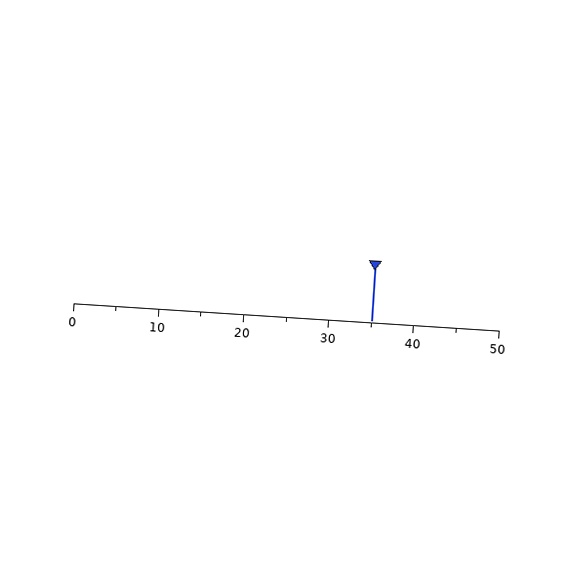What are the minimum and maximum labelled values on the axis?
The axis runs from 0 to 50.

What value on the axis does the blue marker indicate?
The marker indicates approximately 35.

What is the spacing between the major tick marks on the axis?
The major ticks are spaced 10 apart.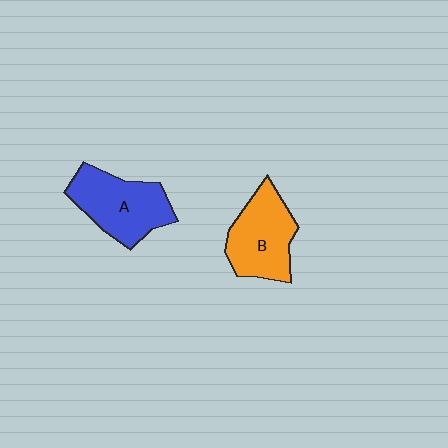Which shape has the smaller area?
Shape B (orange).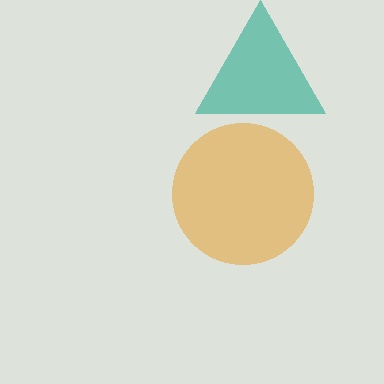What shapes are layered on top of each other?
The layered shapes are: a teal triangle, an orange circle.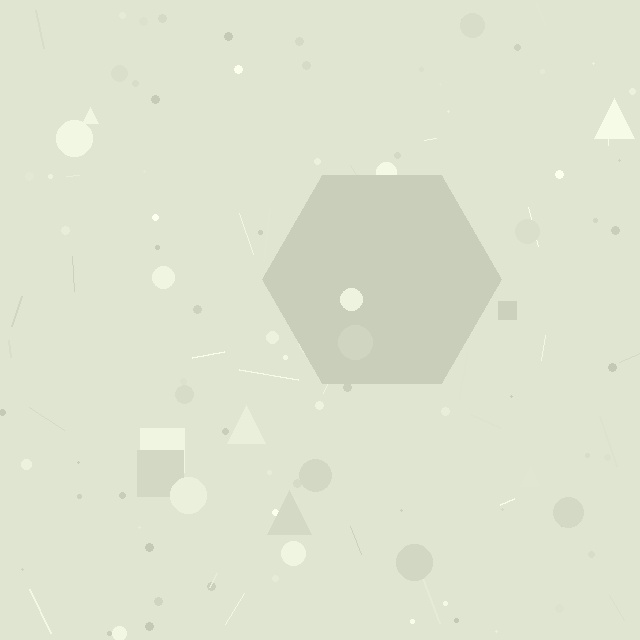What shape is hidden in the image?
A hexagon is hidden in the image.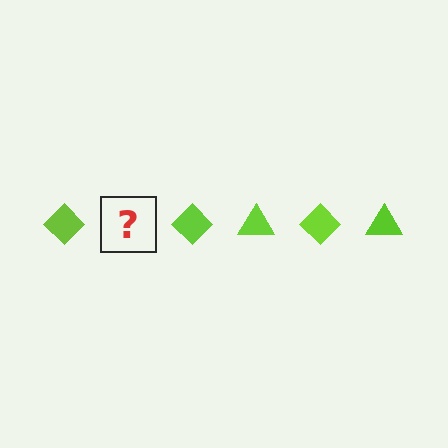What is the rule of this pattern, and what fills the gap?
The rule is that the pattern cycles through diamond, triangle shapes in lime. The gap should be filled with a lime triangle.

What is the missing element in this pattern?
The missing element is a lime triangle.